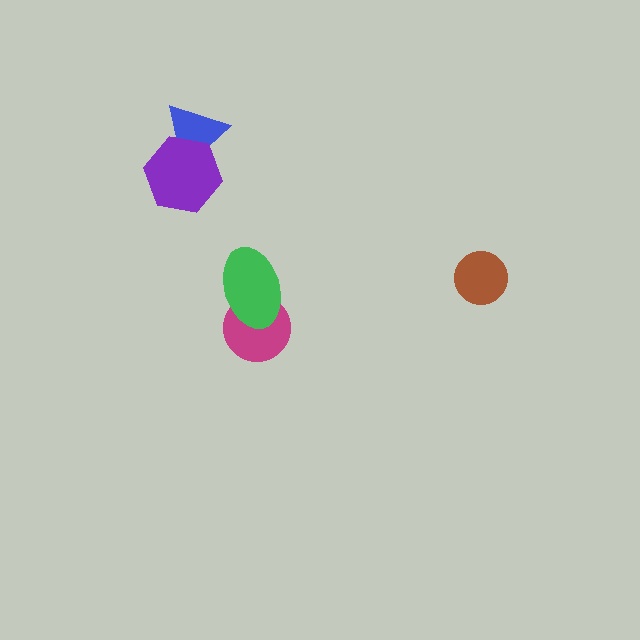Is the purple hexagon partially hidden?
No, no other shape covers it.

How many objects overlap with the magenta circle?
1 object overlaps with the magenta circle.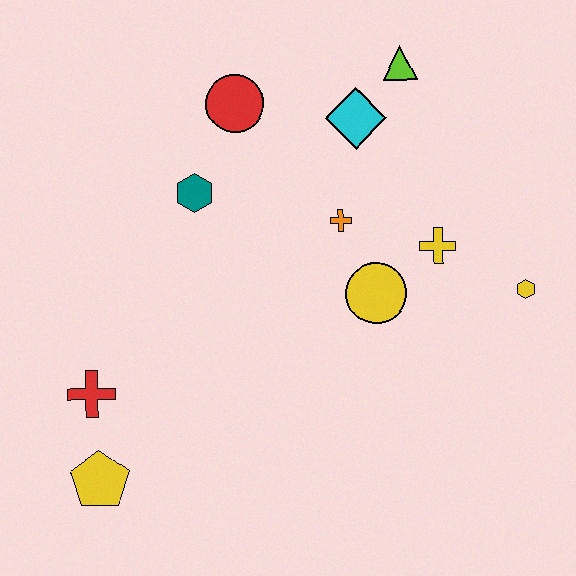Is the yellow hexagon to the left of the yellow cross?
No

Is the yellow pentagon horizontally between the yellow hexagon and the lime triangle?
No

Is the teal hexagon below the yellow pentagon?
No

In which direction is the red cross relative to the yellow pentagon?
The red cross is above the yellow pentagon.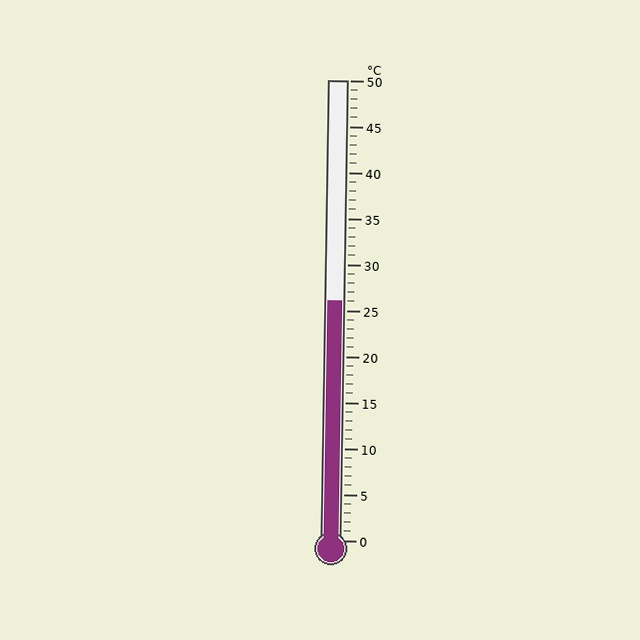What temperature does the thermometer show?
The thermometer shows approximately 26°C.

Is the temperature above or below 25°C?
The temperature is above 25°C.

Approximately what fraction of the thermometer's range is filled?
The thermometer is filled to approximately 50% of its range.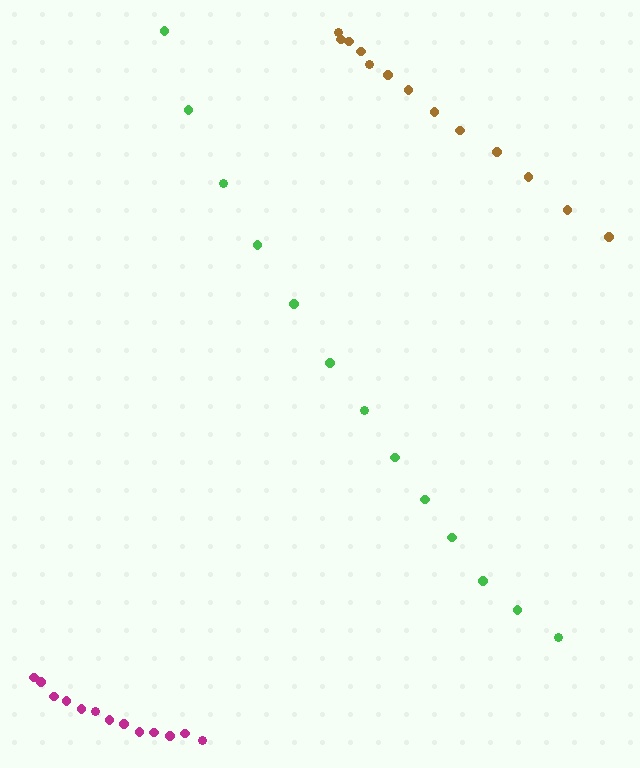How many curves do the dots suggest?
There are 3 distinct paths.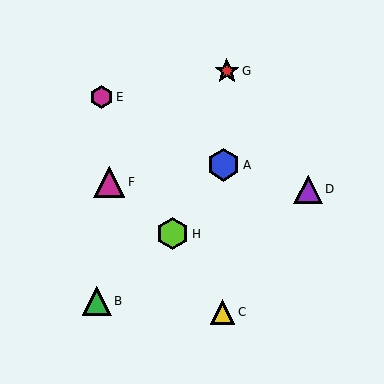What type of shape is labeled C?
Shape C is a yellow triangle.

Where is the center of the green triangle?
The center of the green triangle is at (97, 301).